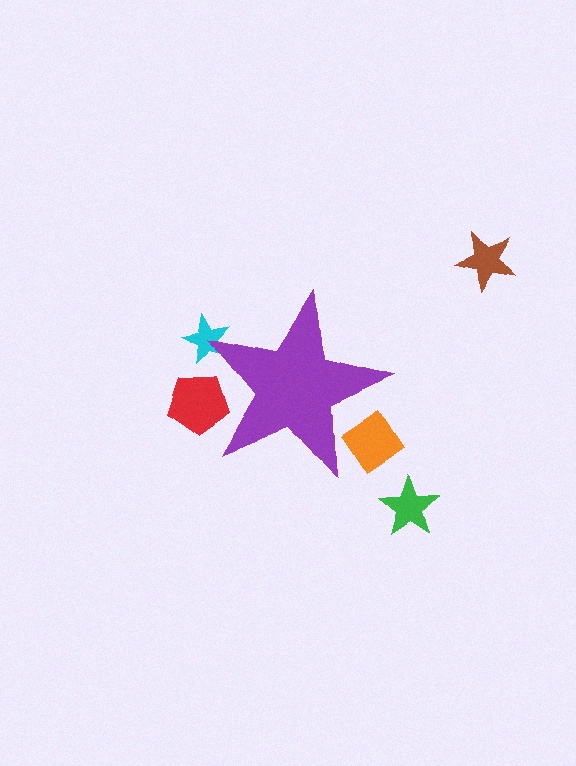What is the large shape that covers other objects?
A purple star.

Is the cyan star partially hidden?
Yes, the cyan star is partially hidden behind the purple star.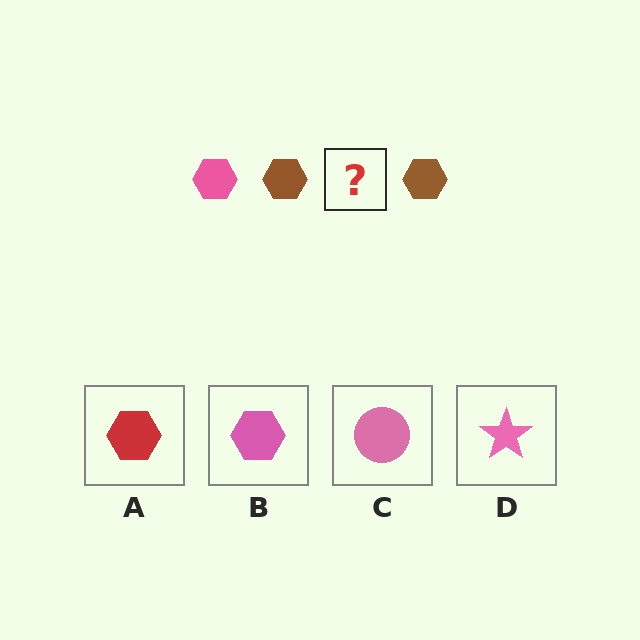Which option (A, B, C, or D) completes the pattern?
B.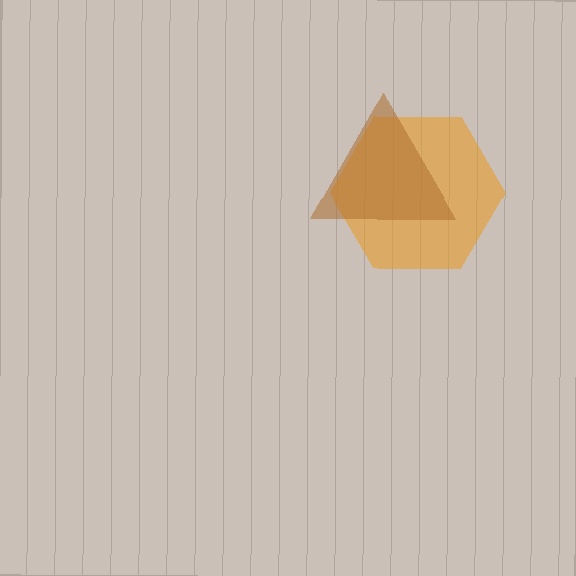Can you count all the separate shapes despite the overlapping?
Yes, there are 2 separate shapes.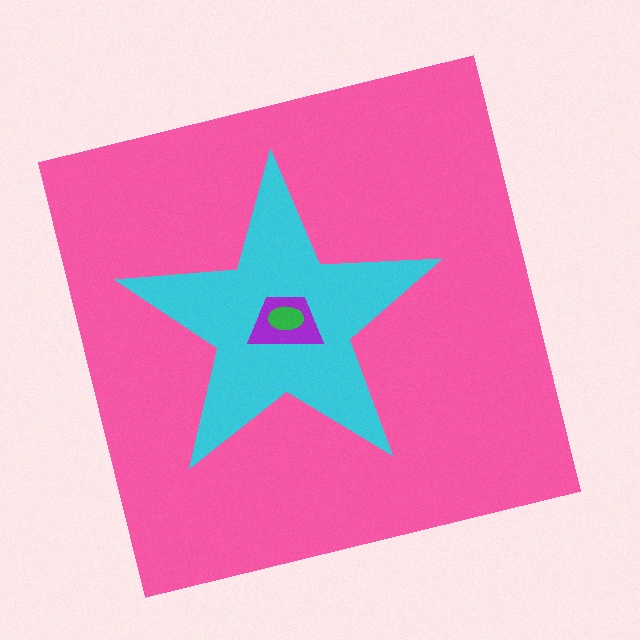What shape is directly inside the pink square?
The cyan star.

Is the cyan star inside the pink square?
Yes.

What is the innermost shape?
The green ellipse.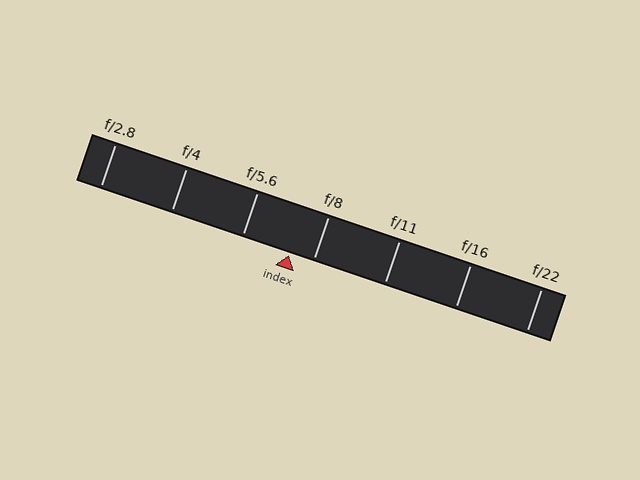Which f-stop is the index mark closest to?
The index mark is closest to f/8.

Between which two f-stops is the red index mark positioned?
The index mark is between f/5.6 and f/8.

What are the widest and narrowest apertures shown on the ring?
The widest aperture shown is f/2.8 and the narrowest is f/22.